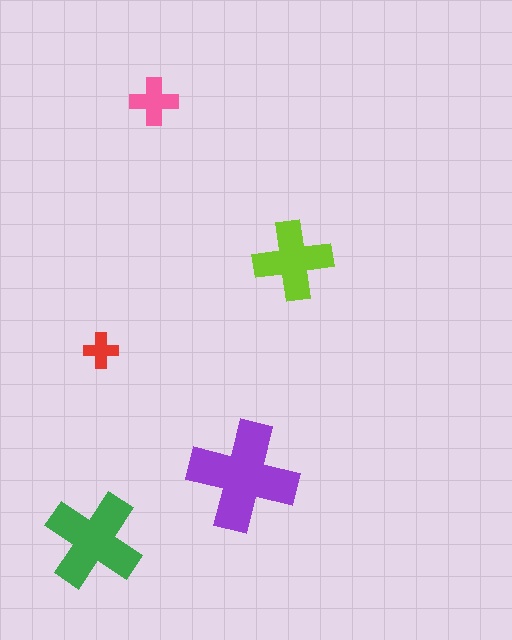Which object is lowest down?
The green cross is bottommost.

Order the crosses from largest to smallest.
the purple one, the green one, the lime one, the pink one, the red one.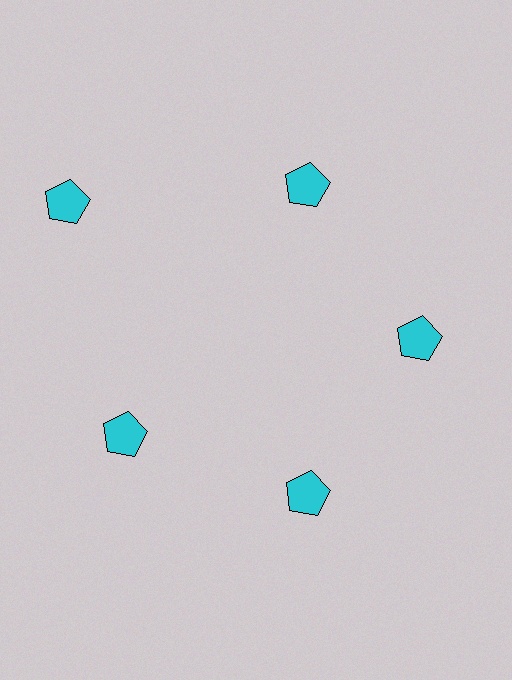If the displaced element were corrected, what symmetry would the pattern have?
It would have 5-fold rotational symmetry — the pattern would map onto itself every 72 degrees.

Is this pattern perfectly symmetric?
No. The 5 cyan pentagons are arranged in a ring, but one element near the 10 o'clock position is pushed outward from the center, breaking the 5-fold rotational symmetry.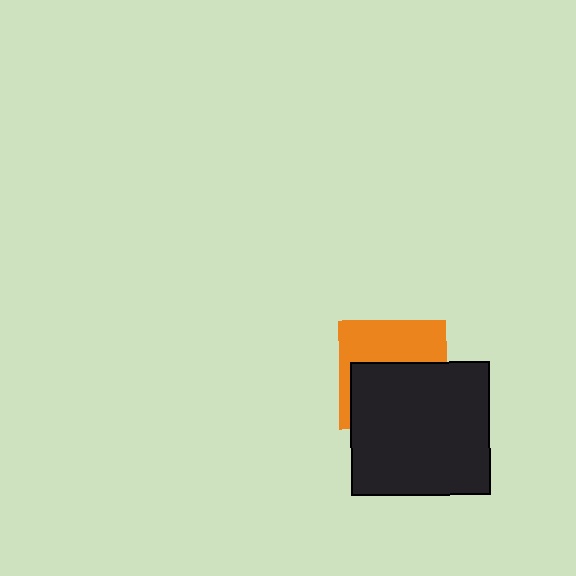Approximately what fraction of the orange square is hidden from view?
Roughly 54% of the orange square is hidden behind the black rectangle.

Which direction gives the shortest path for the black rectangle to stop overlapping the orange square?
Moving down gives the shortest separation.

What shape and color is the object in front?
The object in front is a black rectangle.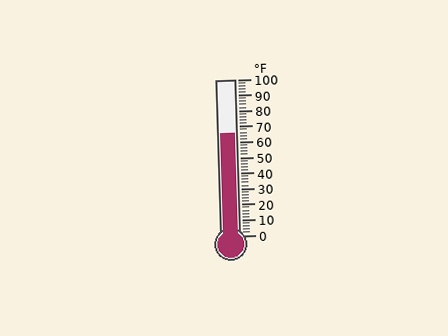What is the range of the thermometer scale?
The thermometer scale ranges from 0°F to 100°F.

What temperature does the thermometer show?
The thermometer shows approximately 66°F.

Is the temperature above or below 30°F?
The temperature is above 30°F.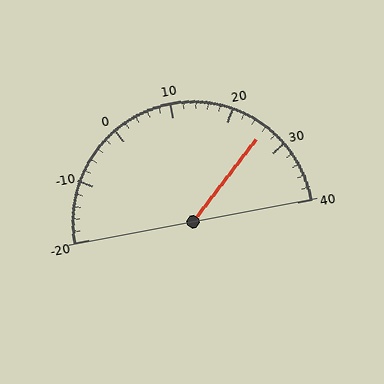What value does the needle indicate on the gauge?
The needle indicates approximately 26.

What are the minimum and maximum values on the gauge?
The gauge ranges from -20 to 40.